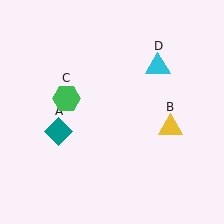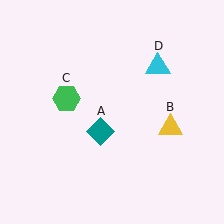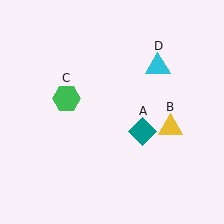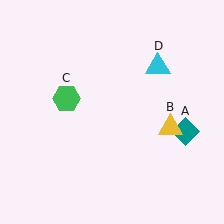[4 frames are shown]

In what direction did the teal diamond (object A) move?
The teal diamond (object A) moved right.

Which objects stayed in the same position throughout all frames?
Yellow triangle (object B) and green hexagon (object C) and cyan triangle (object D) remained stationary.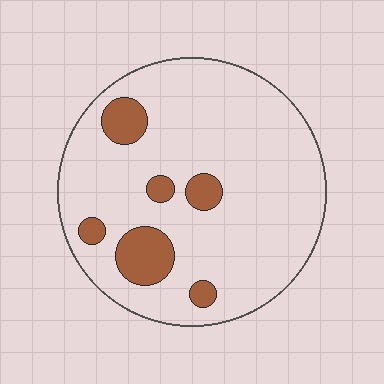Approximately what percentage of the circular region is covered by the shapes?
Approximately 15%.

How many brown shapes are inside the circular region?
6.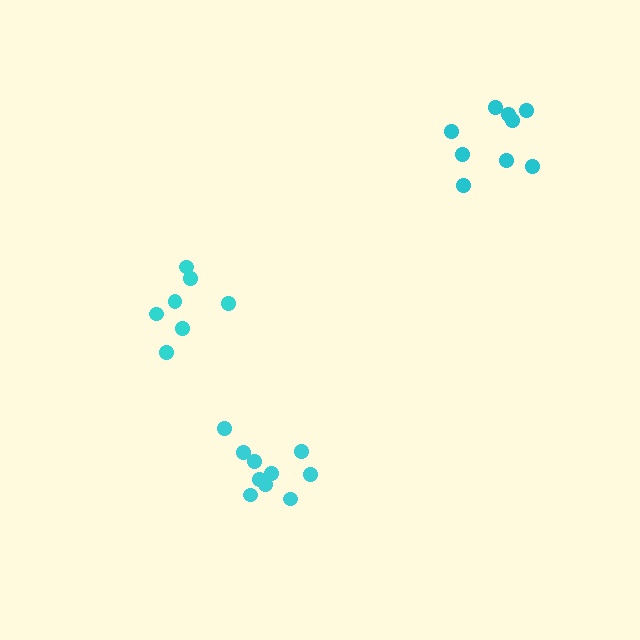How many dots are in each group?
Group 1: 10 dots, Group 2: 7 dots, Group 3: 9 dots (26 total).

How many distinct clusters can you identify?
There are 3 distinct clusters.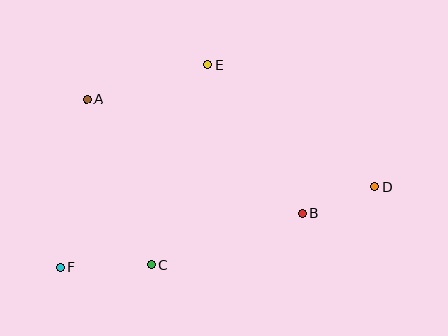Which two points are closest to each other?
Points B and D are closest to each other.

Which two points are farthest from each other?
Points D and F are farthest from each other.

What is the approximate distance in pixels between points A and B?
The distance between A and B is approximately 243 pixels.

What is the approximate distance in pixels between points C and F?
The distance between C and F is approximately 91 pixels.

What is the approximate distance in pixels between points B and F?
The distance between B and F is approximately 247 pixels.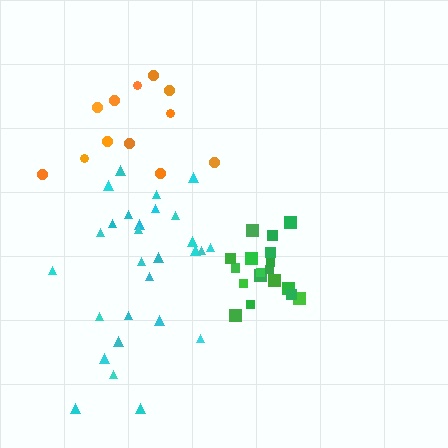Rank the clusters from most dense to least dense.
green, cyan, orange.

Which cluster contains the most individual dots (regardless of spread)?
Cyan (28).